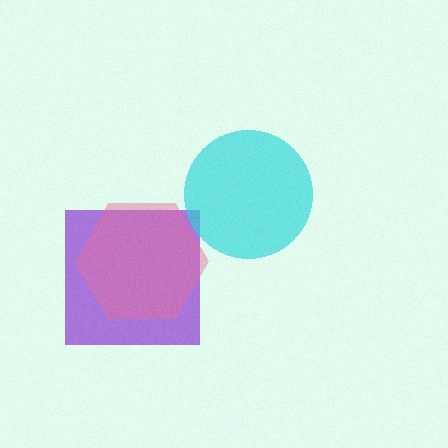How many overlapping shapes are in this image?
There are 3 overlapping shapes in the image.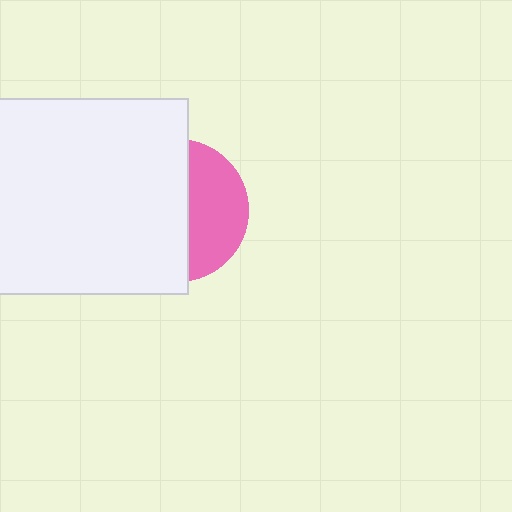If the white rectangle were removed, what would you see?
You would see the complete pink circle.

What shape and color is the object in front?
The object in front is a white rectangle.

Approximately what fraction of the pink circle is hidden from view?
Roughly 61% of the pink circle is hidden behind the white rectangle.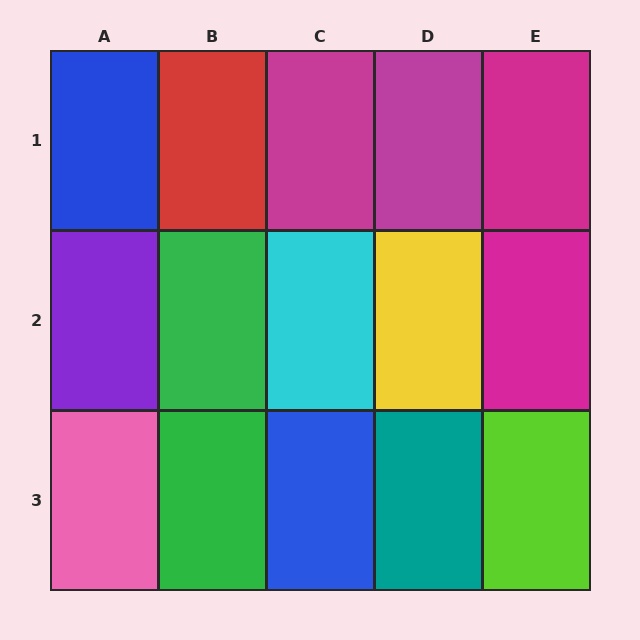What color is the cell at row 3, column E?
Lime.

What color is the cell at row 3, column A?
Pink.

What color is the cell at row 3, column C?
Blue.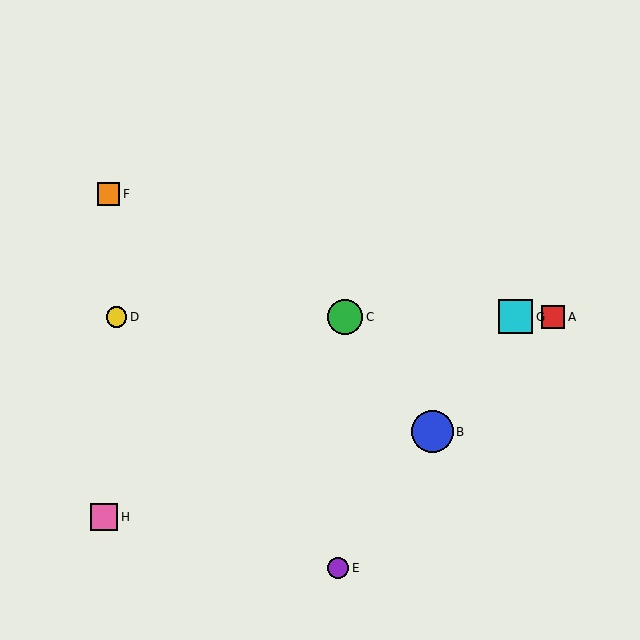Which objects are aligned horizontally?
Objects A, C, D, G are aligned horizontally.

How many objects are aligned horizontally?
4 objects (A, C, D, G) are aligned horizontally.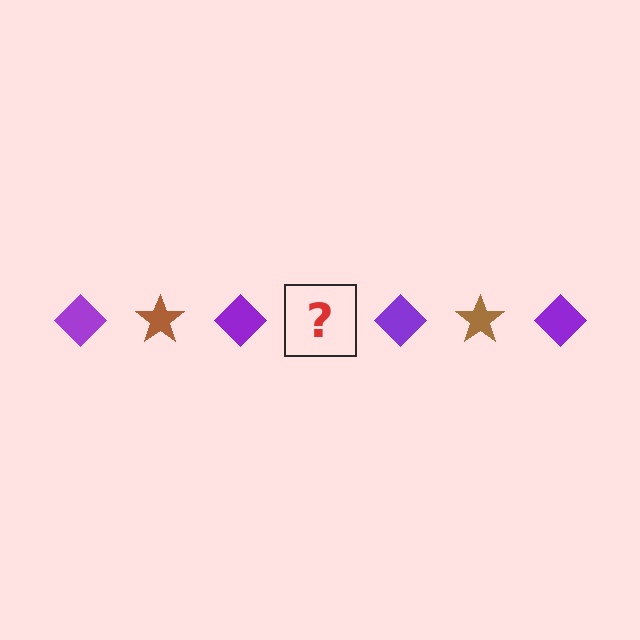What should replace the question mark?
The question mark should be replaced with a brown star.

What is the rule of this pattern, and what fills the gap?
The rule is that the pattern alternates between purple diamond and brown star. The gap should be filled with a brown star.